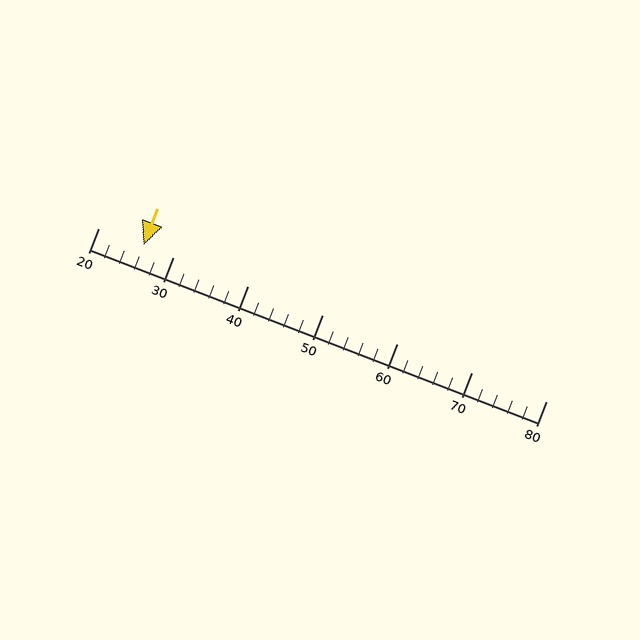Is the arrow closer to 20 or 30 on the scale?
The arrow is closer to 30.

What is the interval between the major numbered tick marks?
The major tick marks are spaced 10 units apart.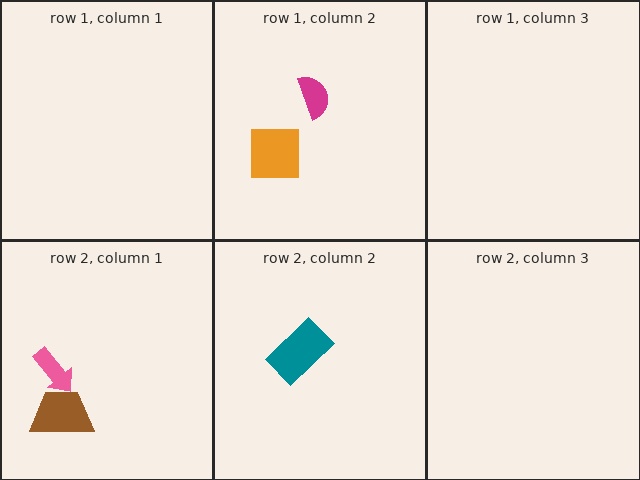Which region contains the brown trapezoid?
The row 2, column 1 region.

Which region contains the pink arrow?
The row 2, column 1 region.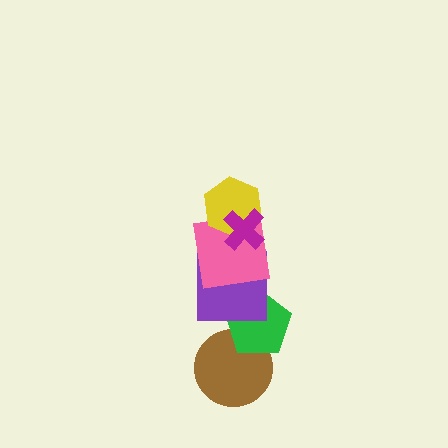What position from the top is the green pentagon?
The green pentagon is 5th from the top.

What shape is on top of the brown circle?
The green pentagon is on top of the brown circle.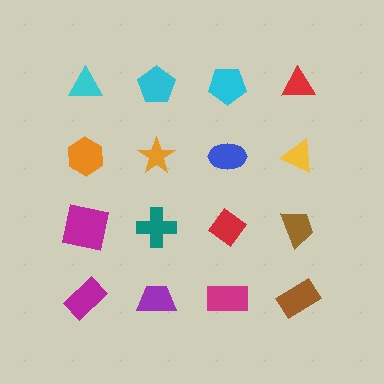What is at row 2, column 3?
A blue ellipse.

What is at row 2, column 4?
A yellow triangle.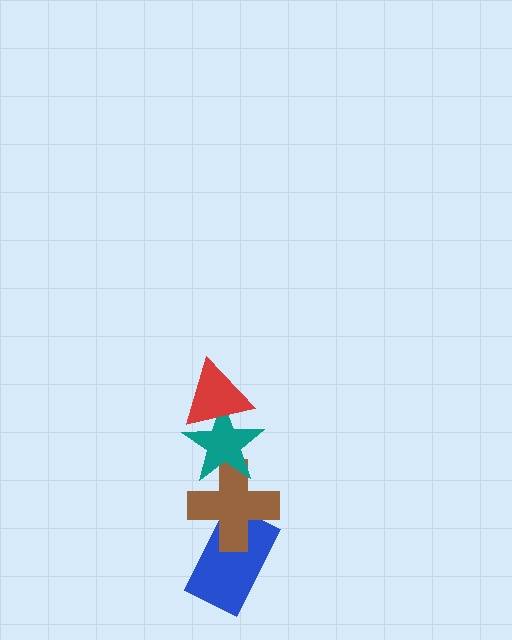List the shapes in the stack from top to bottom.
From top to bottom: the red triangle, the teal star, the brown cross, the blue rectangle.